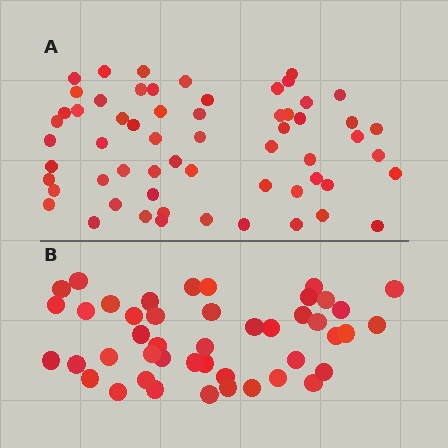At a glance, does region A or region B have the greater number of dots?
Region A (the top region) has more dots.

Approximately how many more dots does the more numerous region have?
Region A has approximately 15 more dots than region B.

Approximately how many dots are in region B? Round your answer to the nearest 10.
About 40 dots. (The exact count is 45, which rounds to 40.)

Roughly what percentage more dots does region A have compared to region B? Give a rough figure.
About 35% more.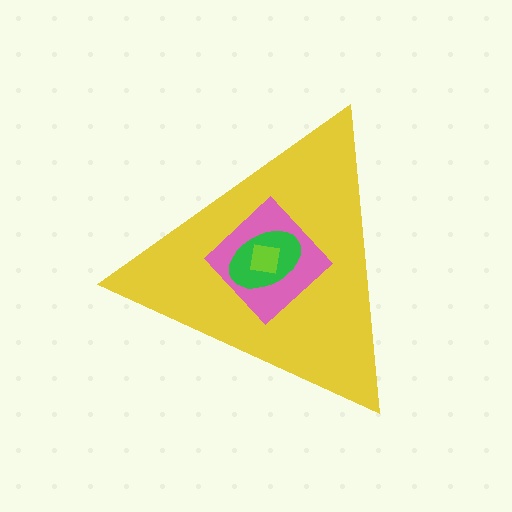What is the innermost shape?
The lime square.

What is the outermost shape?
The yellow triangle.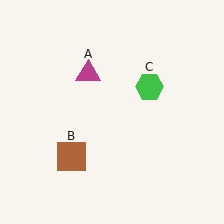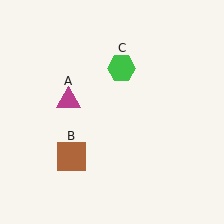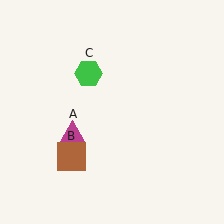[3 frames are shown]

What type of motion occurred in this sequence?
The magenta triangle (object A), green hexagon (object C) rotated counterclockwise around the center of the scene.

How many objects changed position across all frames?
2 objects changed position: magenta triangle (object A), green hexagon (object C).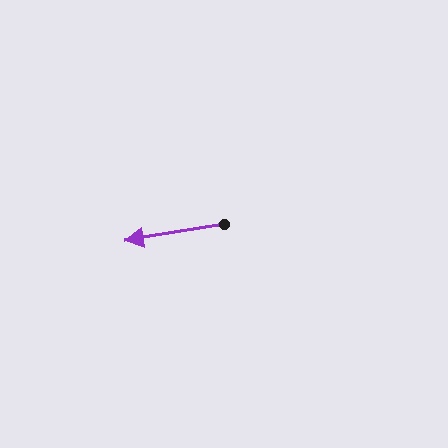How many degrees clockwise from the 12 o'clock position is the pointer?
Approximately 260 degrees.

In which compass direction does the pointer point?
West.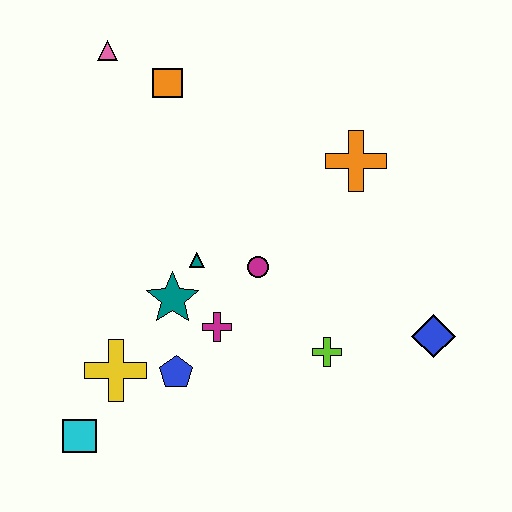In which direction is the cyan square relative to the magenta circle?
The cyan square is to the left of the magenta circle.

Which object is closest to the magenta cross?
The teal star is closest to the magenta cross.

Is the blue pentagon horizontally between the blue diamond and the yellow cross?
Yes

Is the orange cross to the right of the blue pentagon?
Yes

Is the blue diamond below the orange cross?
Yes